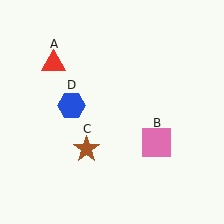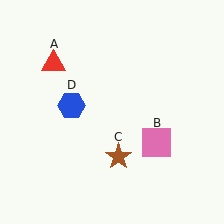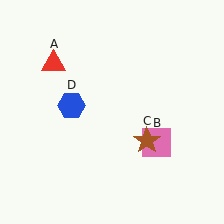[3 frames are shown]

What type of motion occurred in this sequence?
The brown star (object C) rotated counterclockwise around the center of the scene.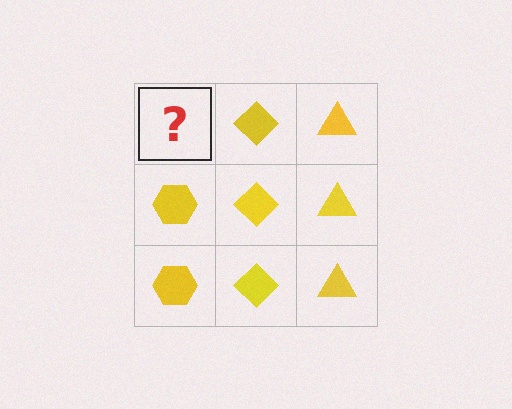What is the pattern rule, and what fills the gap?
The rule is that each column has a consistent shape. The gap should be filled with a yellow hexagon.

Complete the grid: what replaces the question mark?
The question mark should be replaced with a yellow hexagon.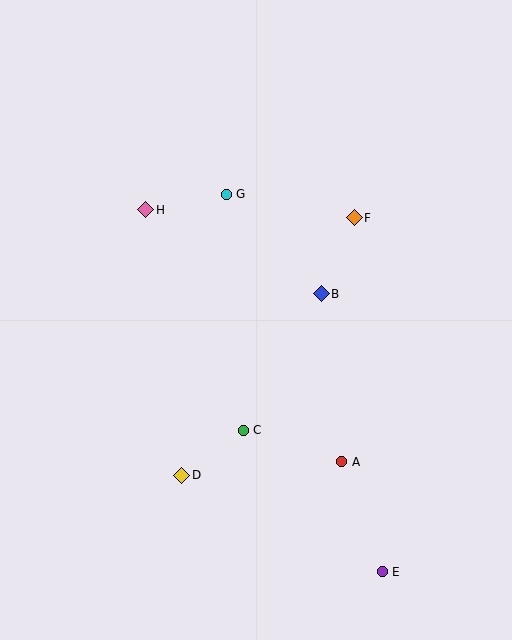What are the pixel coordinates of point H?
Point H is at (146, 210).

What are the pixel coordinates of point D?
Point D is at (182, 475).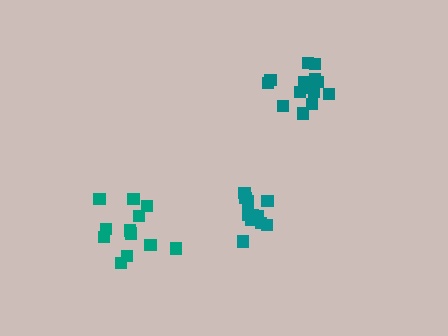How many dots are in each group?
Group 1: 11 dots, Group 2: 12 dots, Group 3: 14 dots (37 total).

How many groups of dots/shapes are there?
There are 3 groups.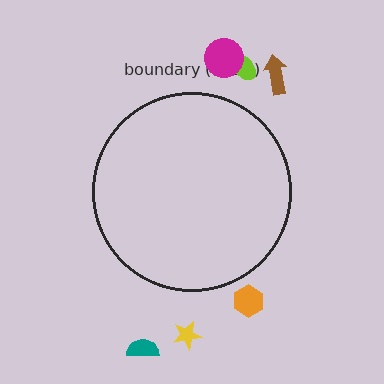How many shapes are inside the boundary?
0 inside, 6 outside.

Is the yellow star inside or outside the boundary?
Outside.